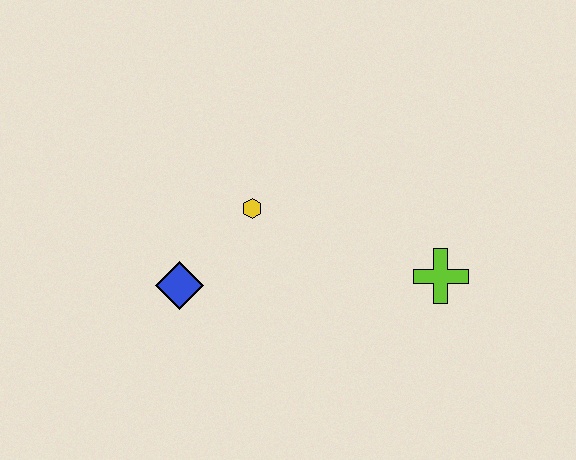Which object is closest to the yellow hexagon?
The blue diamond is closest to the yellow hexagon.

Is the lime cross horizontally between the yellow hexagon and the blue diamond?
No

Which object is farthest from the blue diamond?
The lime cross is farthest from the blue diamond.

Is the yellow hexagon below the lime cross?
No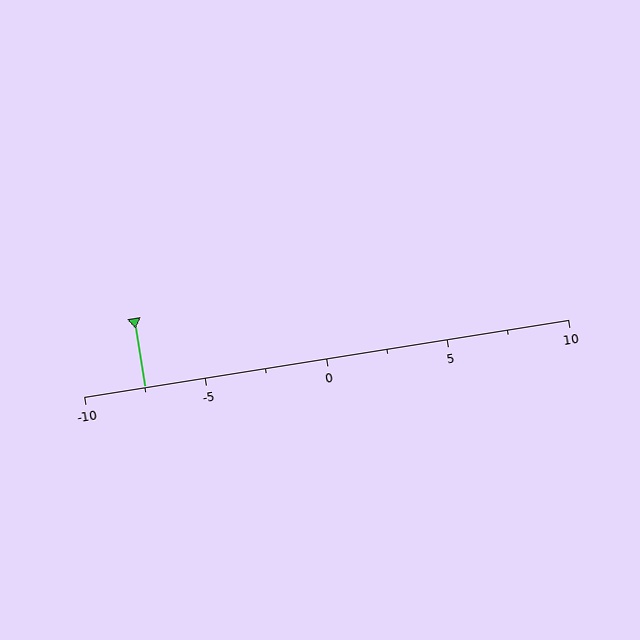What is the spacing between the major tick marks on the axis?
The major ticks are spaced 5 apart.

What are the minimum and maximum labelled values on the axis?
The axis runs from -10 to 10.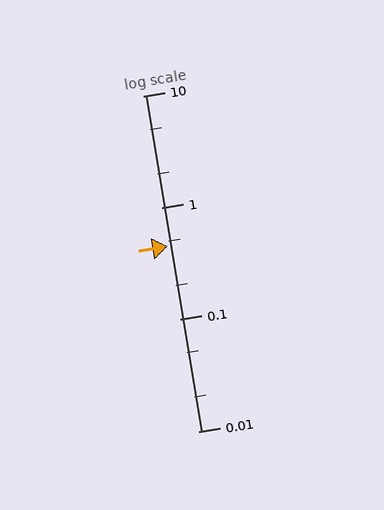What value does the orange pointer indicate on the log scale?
The pointer indicates approximately 0.45.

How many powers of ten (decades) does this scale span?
The scale spans 3 decades, from 0.01 to 10.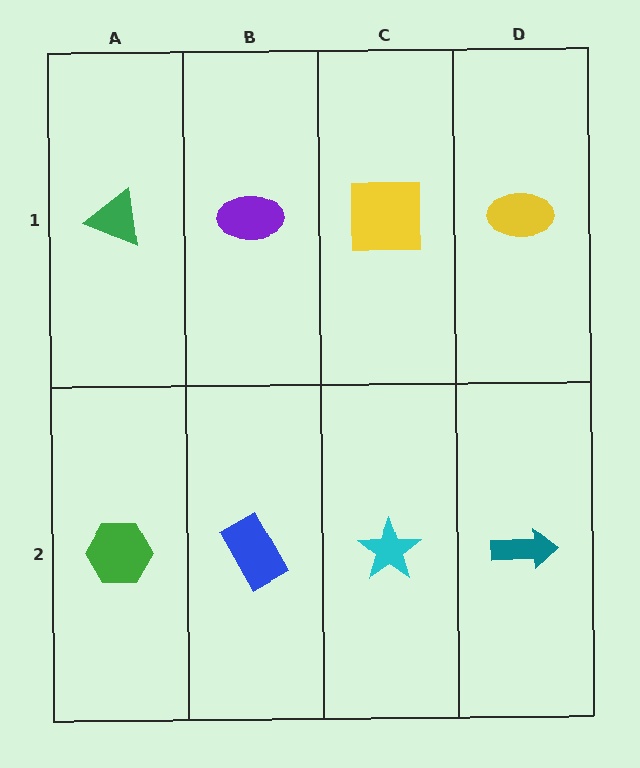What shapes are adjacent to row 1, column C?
A cyan star (row 2, column C), a purple ellipse (row 1, column B), a yellow ellipse (row 1, column D).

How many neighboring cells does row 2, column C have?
3.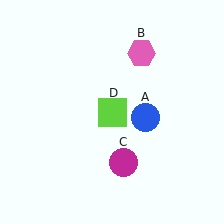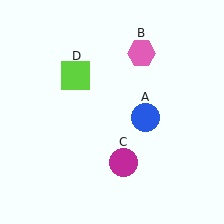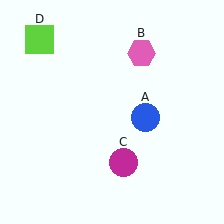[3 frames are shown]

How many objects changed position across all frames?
1 object changed position: lime square (object D).